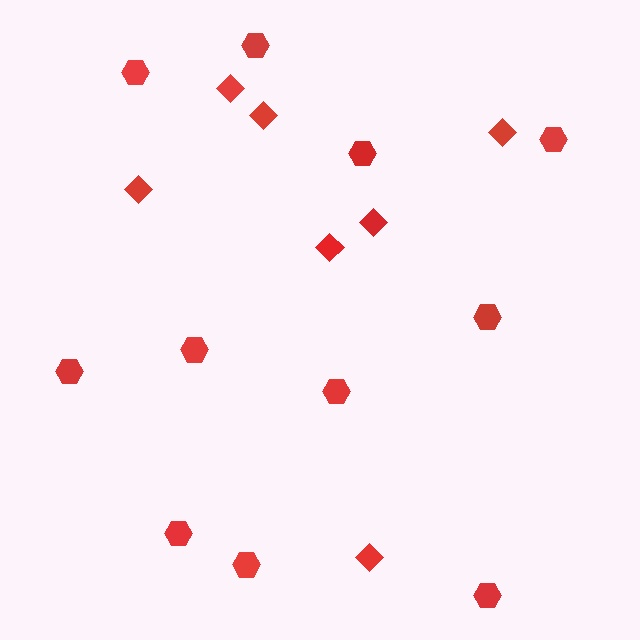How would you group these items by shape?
There are 2 groups: one group of hexagons (11) and one group of diamonds (7).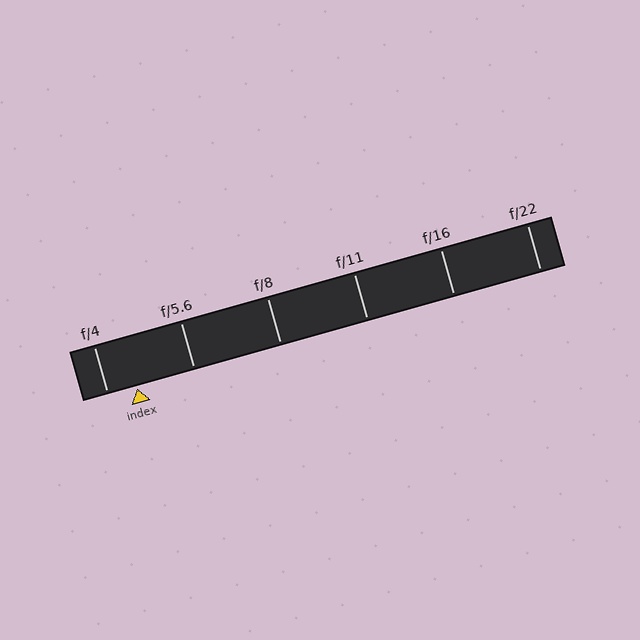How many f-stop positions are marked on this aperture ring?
There are 6 f-stop positions marked.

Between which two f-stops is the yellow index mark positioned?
The index mark is between f/4 and f/5.6.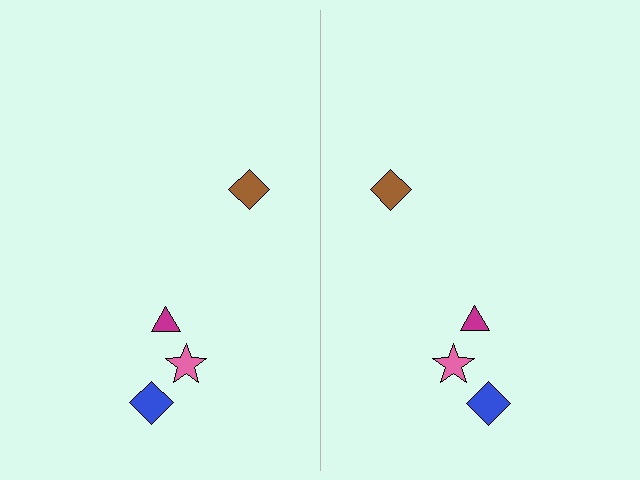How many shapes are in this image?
There are 8 shapes in this image.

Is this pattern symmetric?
Yes, this pattern has bilateral (reflection) symmetry.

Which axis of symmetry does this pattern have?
The pattern has a vertical axis of symmetry running through the center of the image.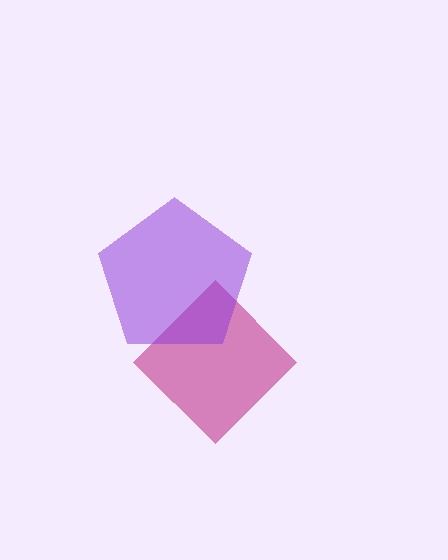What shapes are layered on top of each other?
The layered shapes are: a magenta diamond, a purple pentagon.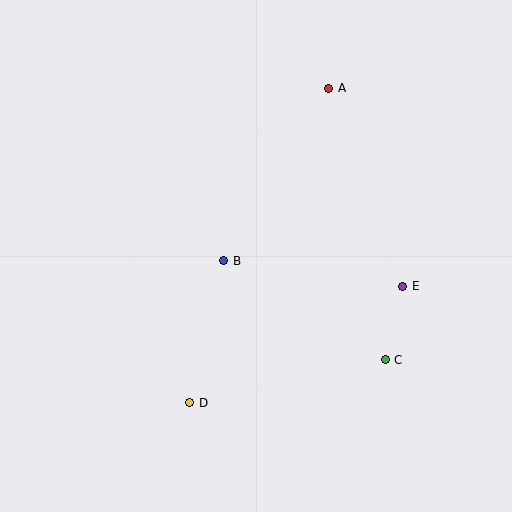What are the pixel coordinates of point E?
Point E is at (403, 286).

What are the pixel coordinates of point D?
Point D is at (190, 403).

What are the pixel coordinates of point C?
Point C is at (385, 360).